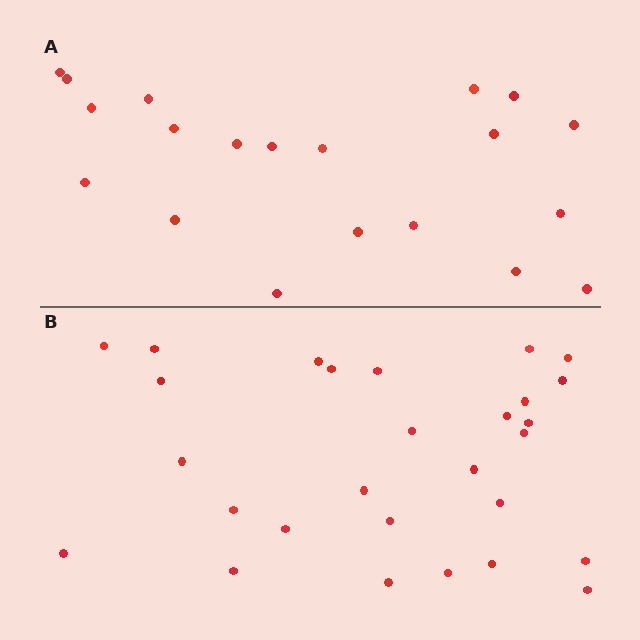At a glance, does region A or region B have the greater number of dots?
Region B (the bottom region) has more dots.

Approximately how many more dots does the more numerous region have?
Region B has roughly 8 or so more dots than region A.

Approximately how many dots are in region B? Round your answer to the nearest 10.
About 30 dots. (The exact count is 28, which rounds to 30.)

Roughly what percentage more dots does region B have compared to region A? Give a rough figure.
About 40% more.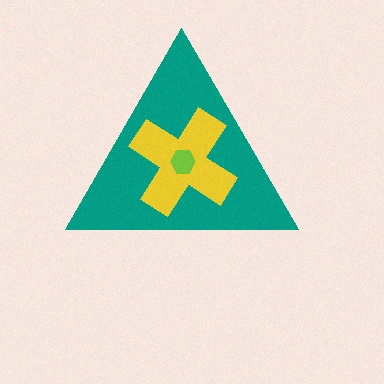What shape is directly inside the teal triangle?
The yellow cross.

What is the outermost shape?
The teal triangle.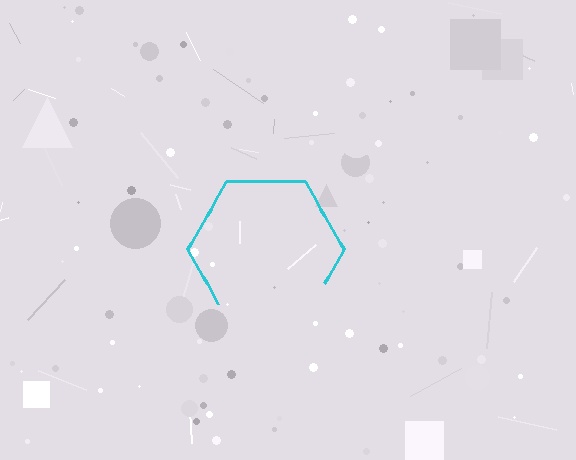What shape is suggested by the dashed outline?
The dashed outline suggests a hexagon.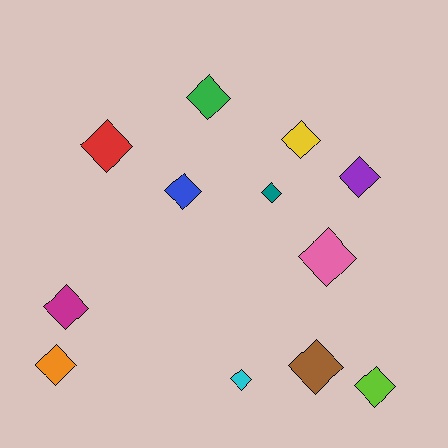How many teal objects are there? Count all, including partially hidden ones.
There is 1 teal object.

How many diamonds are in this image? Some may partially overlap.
There are 12 diamonds.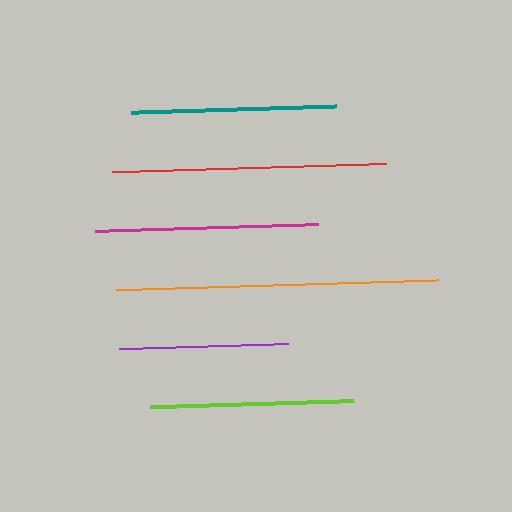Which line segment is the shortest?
The purple line is the shortest at approximately 169 pixels.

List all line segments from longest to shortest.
From longest to shortest: orange, red, magenta, teal, lime, purple.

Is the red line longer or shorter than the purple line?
The red line is longer than the purple line.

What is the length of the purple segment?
The purple segment is approximately 169 pixels long.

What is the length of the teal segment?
The teal segment is approximately 206 pixels long.